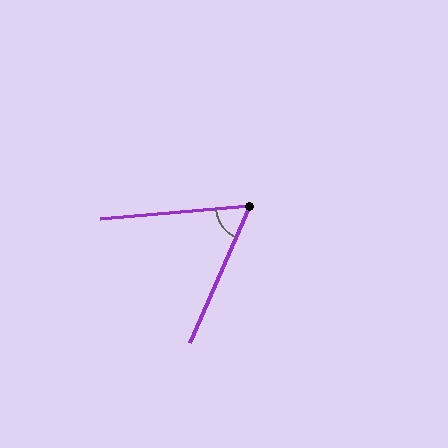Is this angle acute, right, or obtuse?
It is acute.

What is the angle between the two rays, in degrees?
Approximately 61 degrees.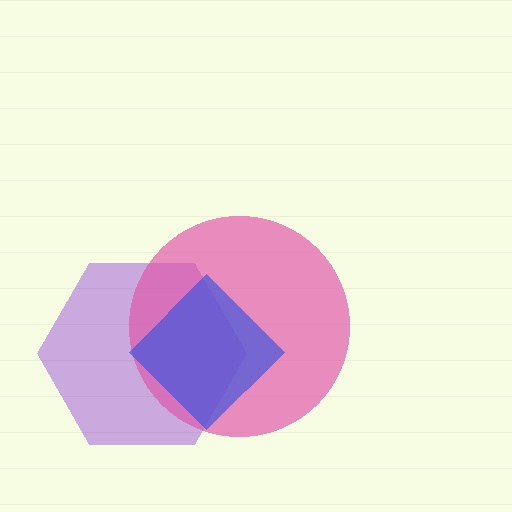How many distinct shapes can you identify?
There are 3 distinct shapes: a purple hexagon, a pink circle, a blue diamond.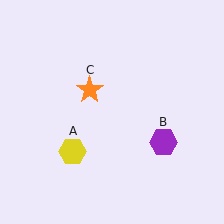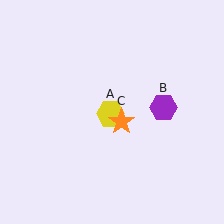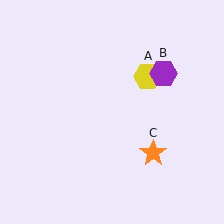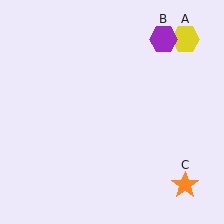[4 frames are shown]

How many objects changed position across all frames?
3 objects changed position: yellow hexagon (object A), purple hexagon (object B), orange star (object C).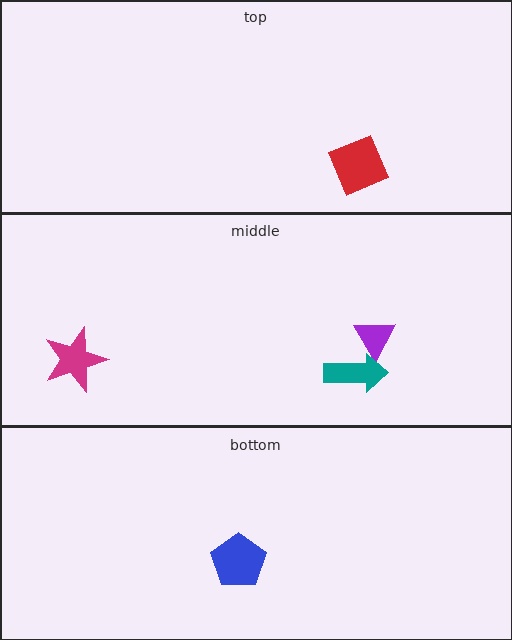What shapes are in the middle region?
The magenta star, the purple triangle, the teal arrow.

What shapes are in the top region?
The red diamond.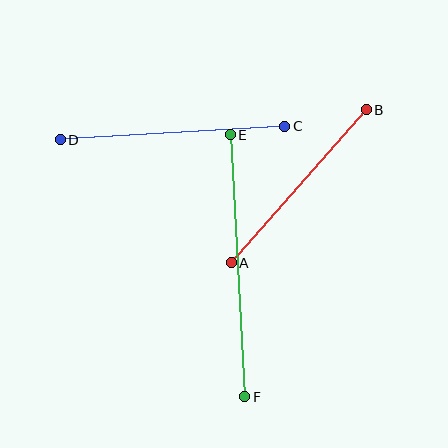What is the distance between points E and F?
The distance is approximately 262 pixels.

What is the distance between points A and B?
The distance is approximately 204 pixels.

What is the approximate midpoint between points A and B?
The midpoint is at approximately (299, 186) pixels.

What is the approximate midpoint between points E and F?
The midpoint is at approximately (237, 266) pixels.